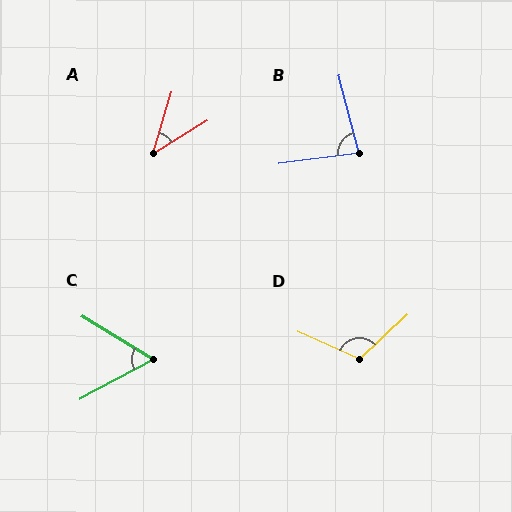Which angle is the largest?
D, at approximately 112 degrees.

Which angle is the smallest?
A, at approximately 42 degrees.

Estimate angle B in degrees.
Approximately 82 degrees.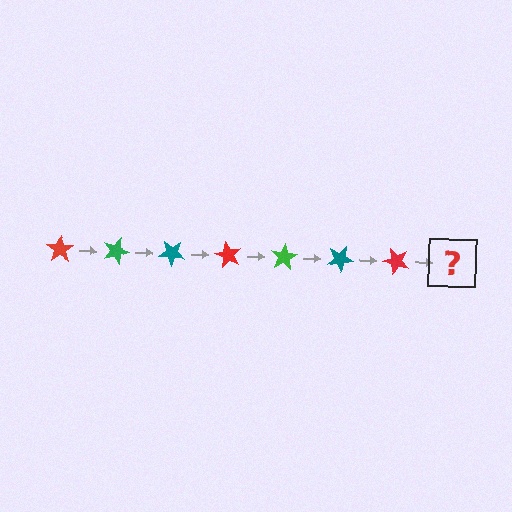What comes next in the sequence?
The next element should be a green star, rotated 140 degrees from the start.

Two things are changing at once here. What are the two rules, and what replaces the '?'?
The two rules are that it rotates 20 degrees each step and the color cycles through red, green, and teal. The '?' should be a green star, rotated 140 degrees from the start.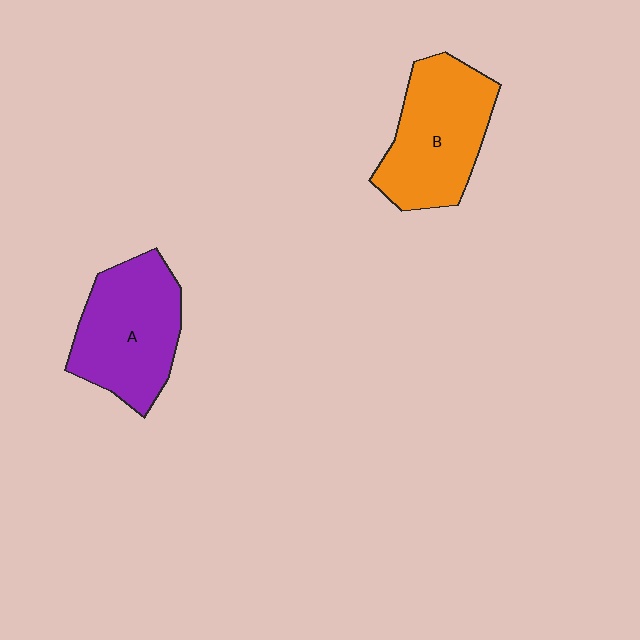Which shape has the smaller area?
Shape A (purple).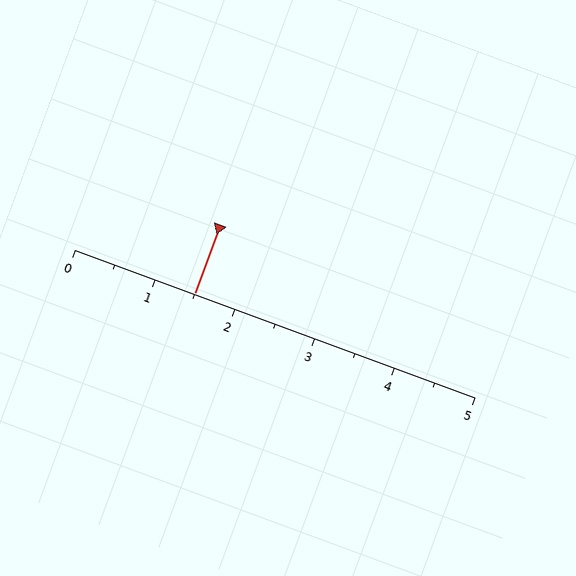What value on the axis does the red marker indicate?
The marker indicates approximately 1.5.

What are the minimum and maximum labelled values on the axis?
The axis runs from 0 to 5.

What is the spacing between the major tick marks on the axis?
The major ticks are spaced 1 apart.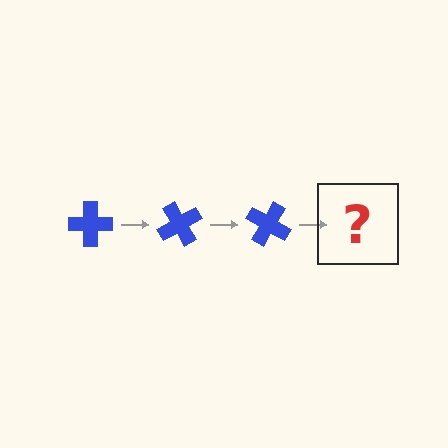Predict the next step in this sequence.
The next step is a blue cross rotated 180 degrees.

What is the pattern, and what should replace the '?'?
The pattern is that the cross rotates 60 degrees each step. The '?' should be a blue cross rotated 180 degrees.